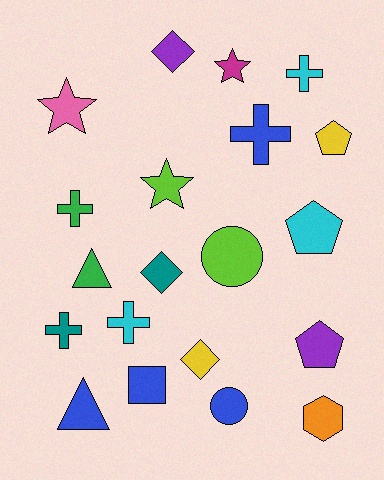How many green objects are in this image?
There are 2 green objects.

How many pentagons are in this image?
There are 3 pentagons.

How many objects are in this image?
There are 20 objects.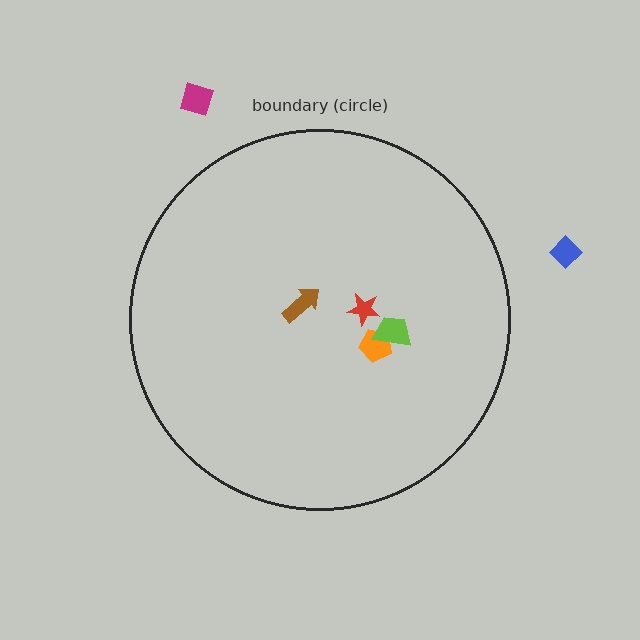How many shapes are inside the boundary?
4 inside, 2 outside.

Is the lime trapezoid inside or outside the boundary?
Inside.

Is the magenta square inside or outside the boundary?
Outside.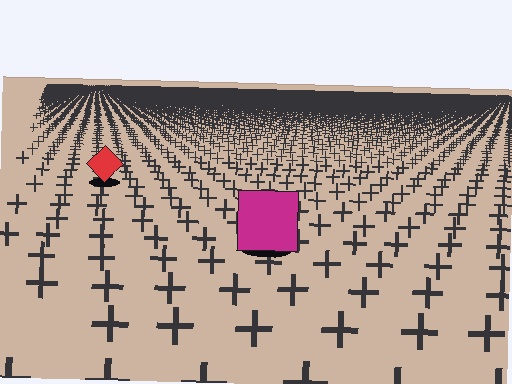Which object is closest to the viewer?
The magenta square is closest. The texture marks near it are larger and more spread out.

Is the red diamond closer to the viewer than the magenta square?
No. The magenta square is closer — you can tell from the texture gradient: the ground texture is coarser near it.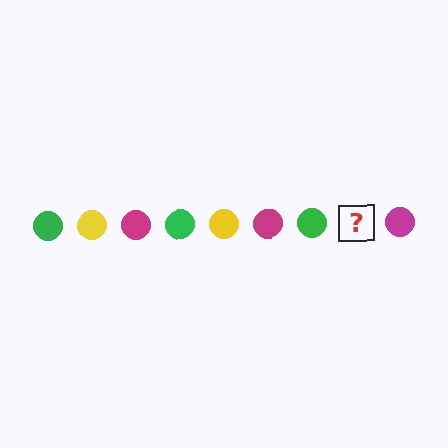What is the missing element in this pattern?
The missing element is a yellow circle.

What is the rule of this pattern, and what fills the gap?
The rule is that the pattern cycles through green, yellow, magenta circles. The gap should be filled with a yellow circle.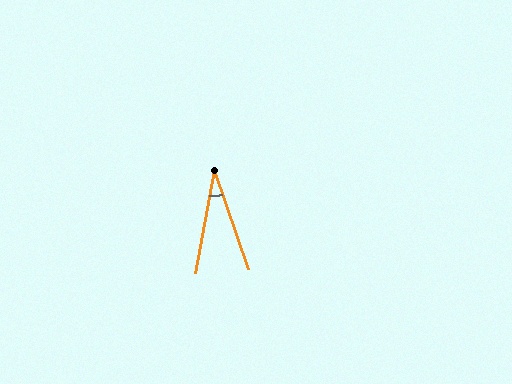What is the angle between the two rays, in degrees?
Approximately 29 degrees.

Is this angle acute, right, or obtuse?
It is acute.